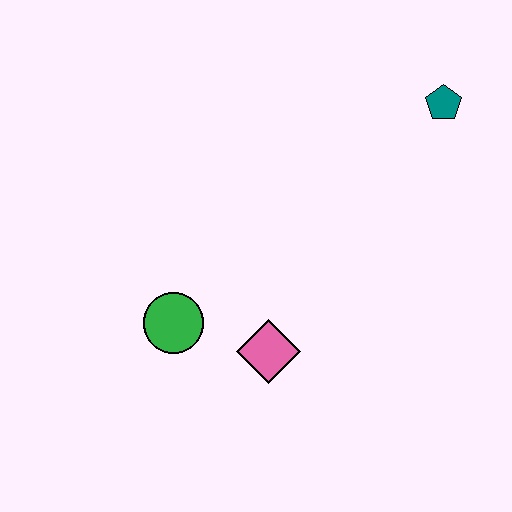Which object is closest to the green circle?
The pink diamond is closest to the green circle.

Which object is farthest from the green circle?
The teal pentagon is farthest from the green circle.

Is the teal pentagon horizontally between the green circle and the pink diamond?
No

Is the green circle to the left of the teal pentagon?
Yes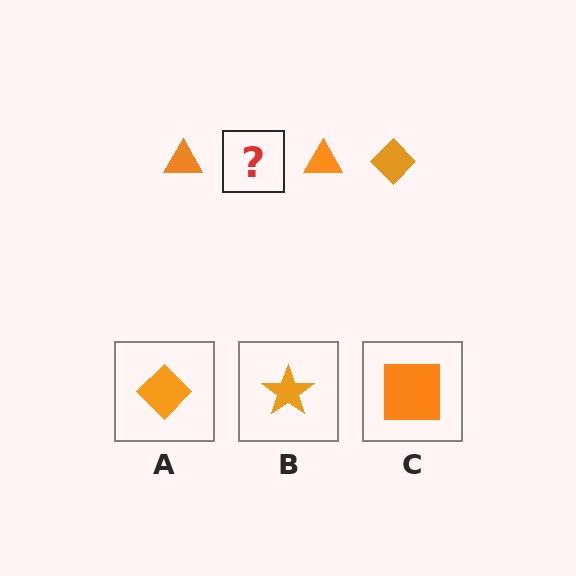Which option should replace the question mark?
Option A.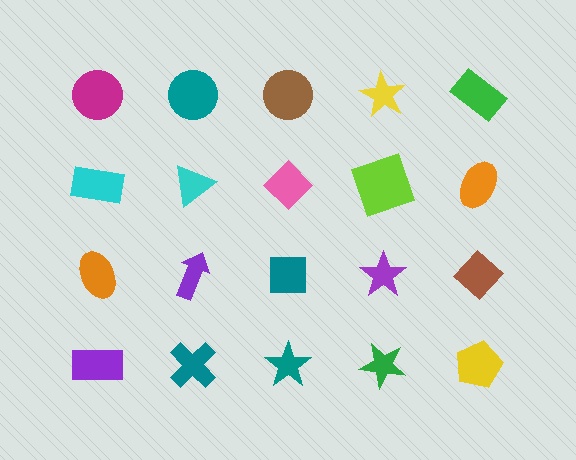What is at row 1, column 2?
A teal circle.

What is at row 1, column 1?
A magenta circle.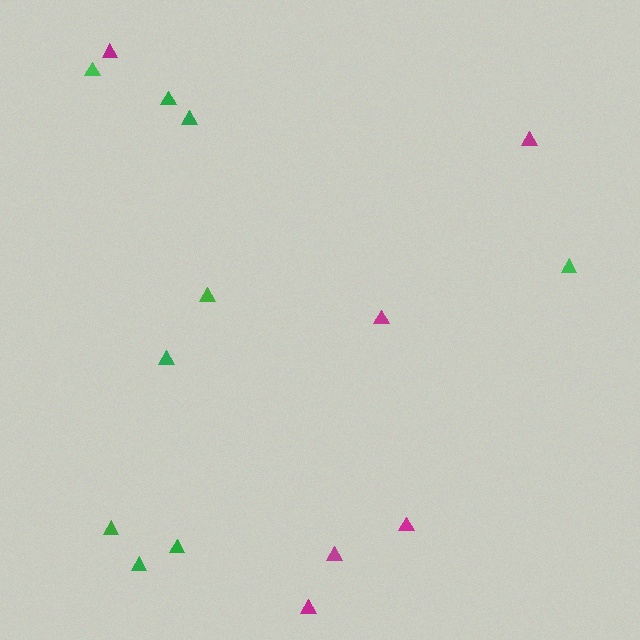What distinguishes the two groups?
There are 2 groups: one group of green triangles (9) and one group of magenta triangles (6).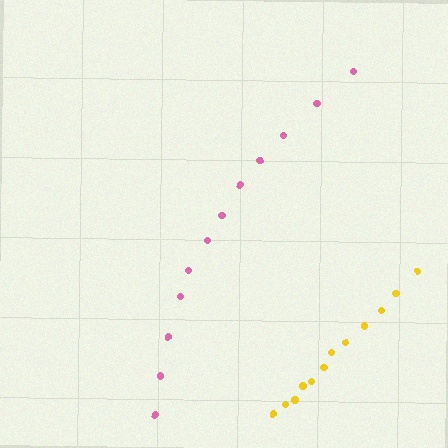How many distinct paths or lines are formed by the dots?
There are 2 distinct paths.